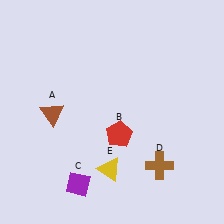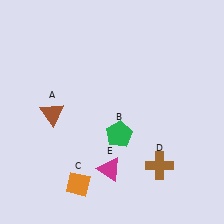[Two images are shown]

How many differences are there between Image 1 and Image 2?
There are 3 differences between the two images.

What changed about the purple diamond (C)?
In Image 1, C is purple. In Image 2, it changed to orange.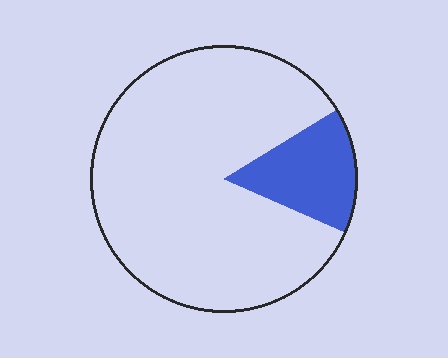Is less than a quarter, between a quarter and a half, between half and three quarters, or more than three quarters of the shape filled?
Less than a quarter.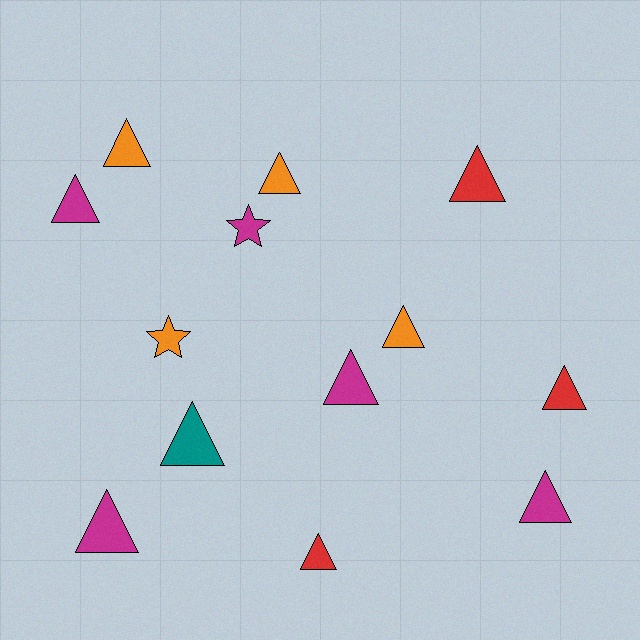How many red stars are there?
There are no red stars.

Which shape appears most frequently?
Triangle, with 11 objects.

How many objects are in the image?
There are 13 objects.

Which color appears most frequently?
Magenta, with 5 objects.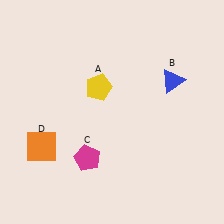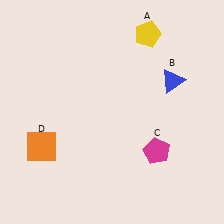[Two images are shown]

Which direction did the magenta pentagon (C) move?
The magenta pentagon (C) moved right.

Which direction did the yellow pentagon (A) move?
The yellow pentagon (A) moved up.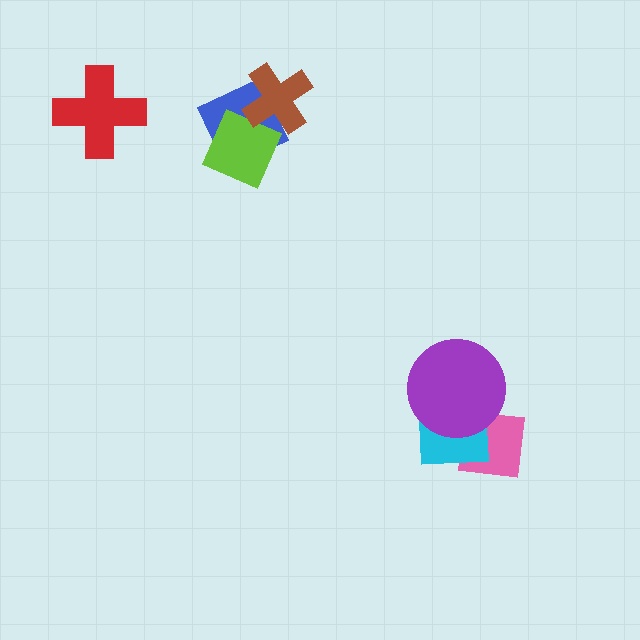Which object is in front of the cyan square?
The purple circle is in front of the cyan square.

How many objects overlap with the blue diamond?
2 objects overlap with the blue diamond.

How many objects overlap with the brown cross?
1 object overlaps with the brown cross.